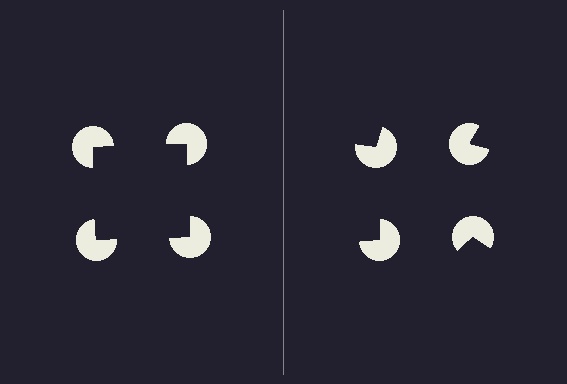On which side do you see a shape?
An illusory square appears on the left side. On the right side the wedge cuts are rotated, so no coherent shape forms.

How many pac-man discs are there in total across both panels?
8 — 4 on each side.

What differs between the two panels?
The pac-man discs are positioned identically on both sides; only the wedge orientations differ. On the left they align to a square; on the right they are misaligned.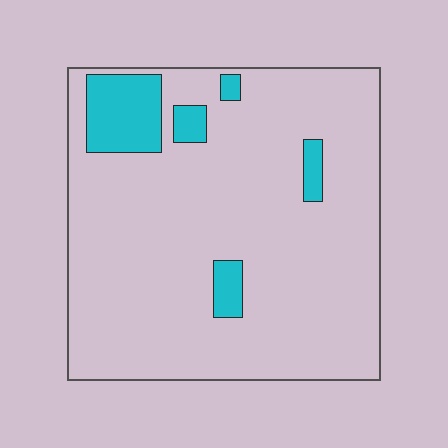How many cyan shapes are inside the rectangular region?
5.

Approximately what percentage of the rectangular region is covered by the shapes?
Approximately 10%.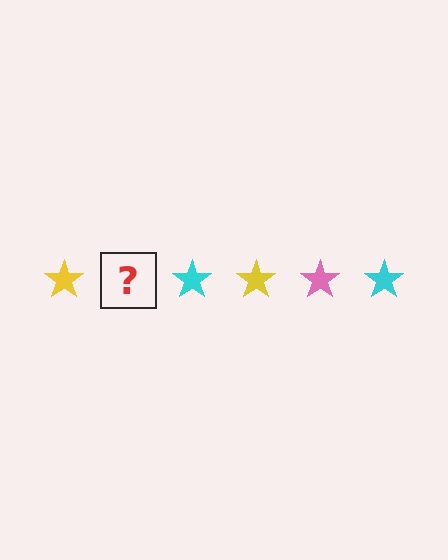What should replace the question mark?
The question mark should be replaced with a pink star.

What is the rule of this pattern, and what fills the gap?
The rule is that the pattern cycles through yellow, pink, cyan stars. The gap should be filled with a pink star.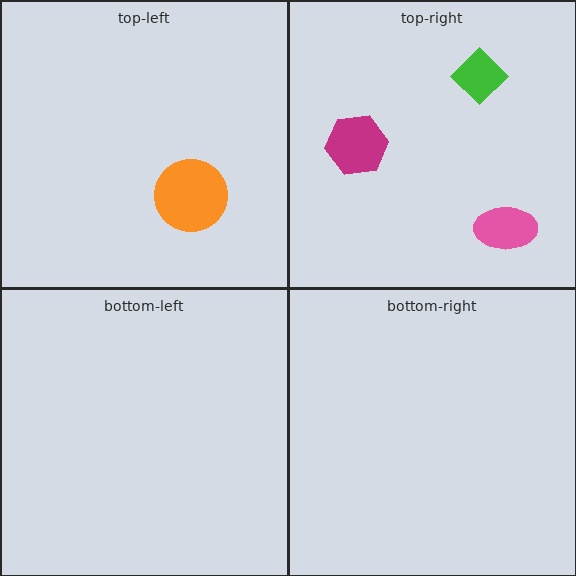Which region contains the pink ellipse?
The top-right region.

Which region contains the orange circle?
The top-left region.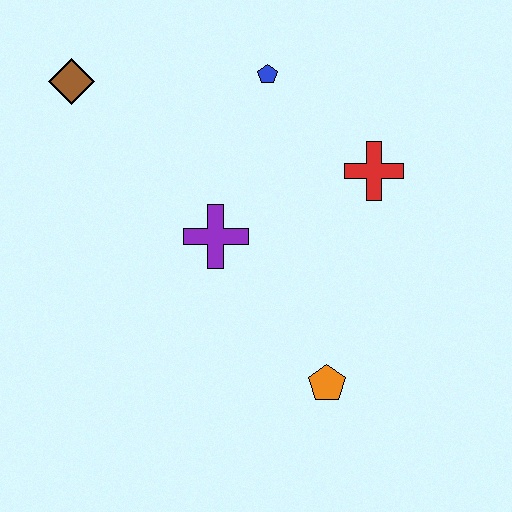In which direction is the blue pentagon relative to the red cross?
The blue pentagon is to the left of the red cross.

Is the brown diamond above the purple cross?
Yes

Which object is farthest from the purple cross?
The brown diamond is farthest from the purple cross.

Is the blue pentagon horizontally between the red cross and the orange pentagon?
No